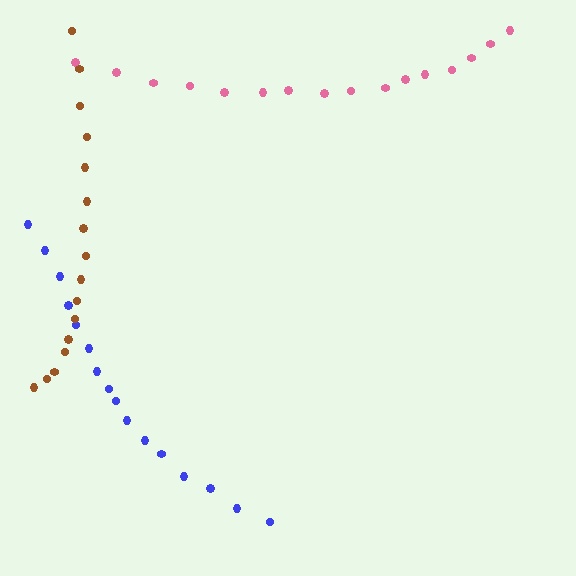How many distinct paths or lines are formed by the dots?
There are 3 distinct paths.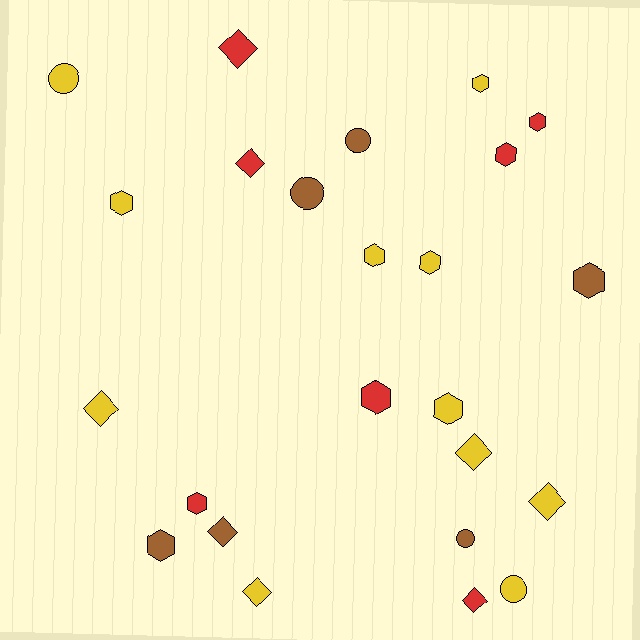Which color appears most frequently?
Yellow, with 11 objects.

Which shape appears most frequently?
Hexagon, with 11 objects.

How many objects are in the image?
There are 24 objects.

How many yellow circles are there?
There are 2 yellow circles.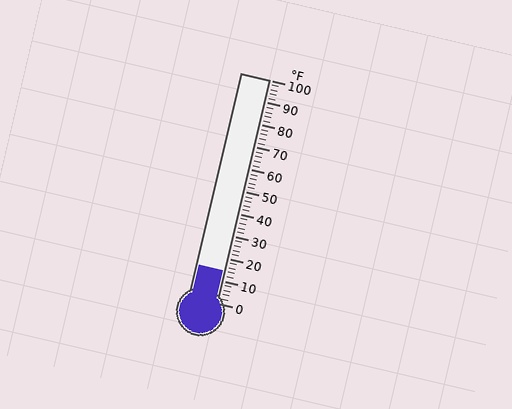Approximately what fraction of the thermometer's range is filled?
The thermometer is filled to approximately 15% of its range.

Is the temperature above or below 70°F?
The temperature is below 70°F.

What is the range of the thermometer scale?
The thermometer scale ranges from 0°F to 100°F.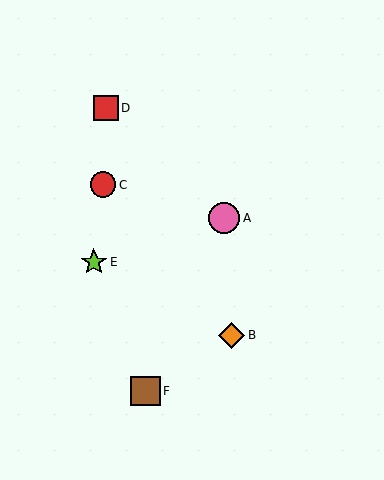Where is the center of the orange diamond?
The center of the orange diamond is at (231, 335).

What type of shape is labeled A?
Shape A is a pink circle.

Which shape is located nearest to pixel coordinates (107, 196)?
The red circle (labeled C) at (103, 185) is nearest to that location.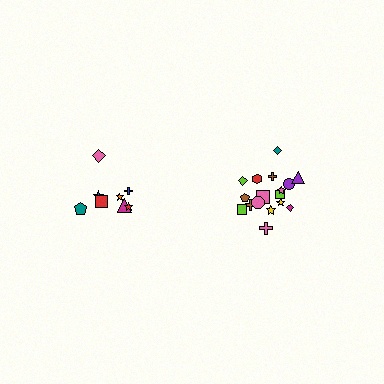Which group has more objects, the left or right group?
The right group.